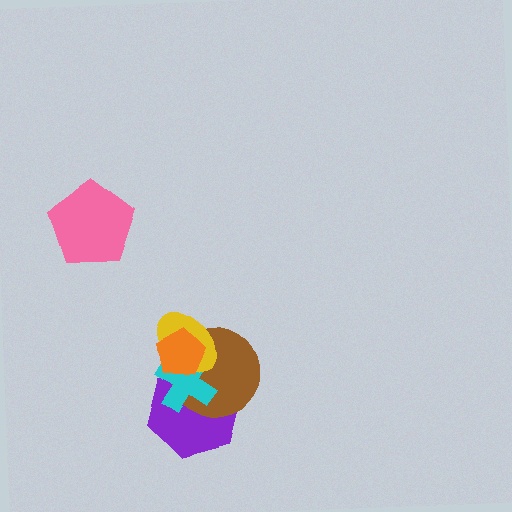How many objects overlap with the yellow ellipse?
4 objects overlap with the yellow ellipse.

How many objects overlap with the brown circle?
4 objects overlap with the brown circle.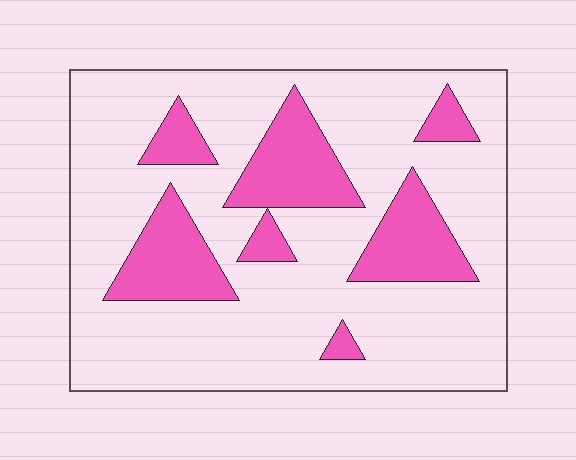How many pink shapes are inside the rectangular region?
7.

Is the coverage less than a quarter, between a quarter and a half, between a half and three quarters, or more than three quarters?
Less than a quarter.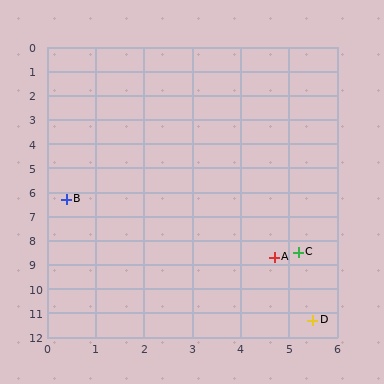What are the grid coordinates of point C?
Point C is at approximately (5.2, 8.5).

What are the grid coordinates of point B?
Point B is at approximately (0.4, 6.3).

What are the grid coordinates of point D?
Point D is at approximately (5.5, 11.3).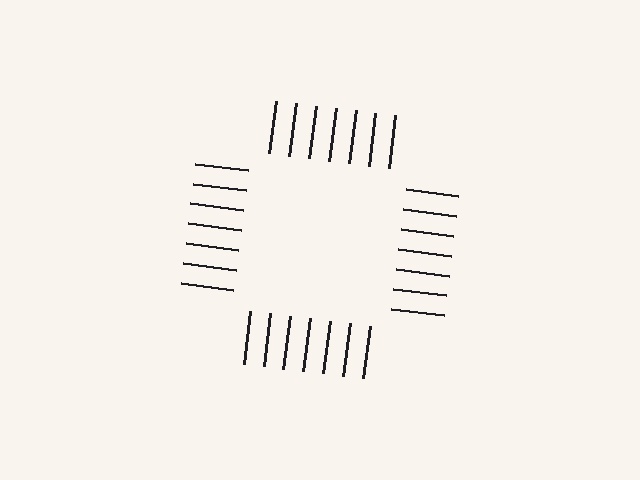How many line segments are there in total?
28 — 7 along each of the 4 edges.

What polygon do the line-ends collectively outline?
An illusory square — the line segments terminate on its edges but no continuous stroke is drawn.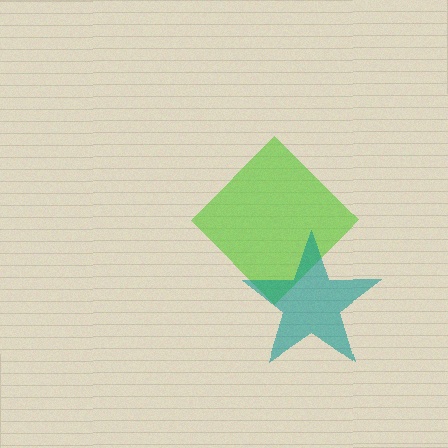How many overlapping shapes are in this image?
There are 2 overlapping shapes in the image.